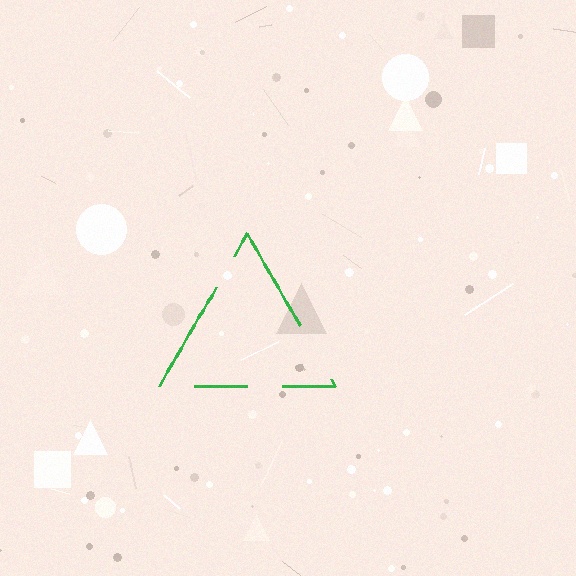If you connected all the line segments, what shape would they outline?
They would outline a triangle.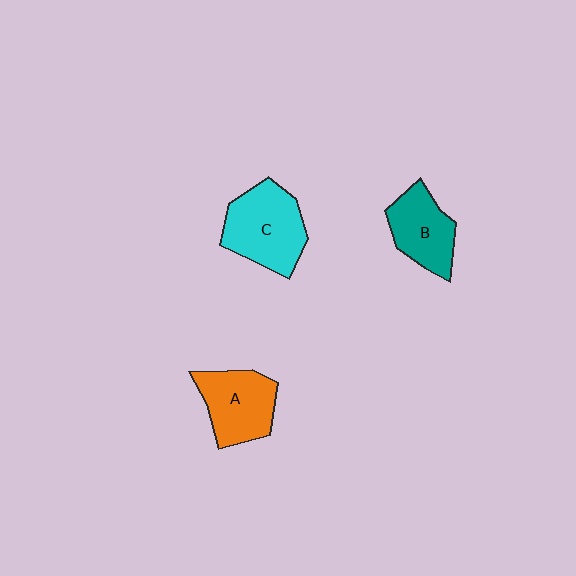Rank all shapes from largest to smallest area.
From largest to smallest: C (cyan), A (orange), B (teal).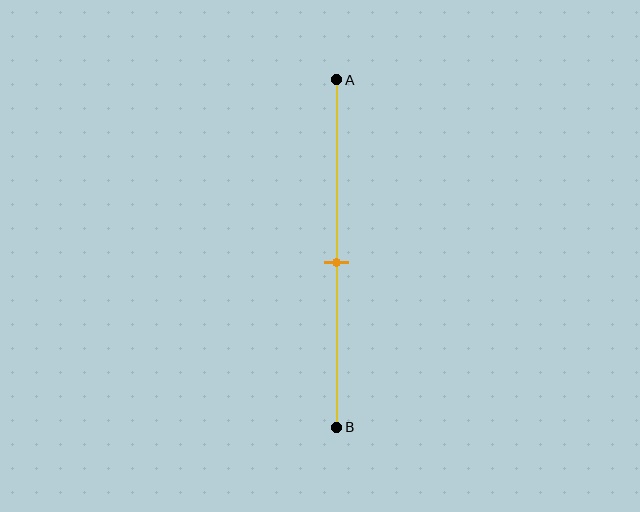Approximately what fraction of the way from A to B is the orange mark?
The orange mark is approximately 55% of the way from A to B.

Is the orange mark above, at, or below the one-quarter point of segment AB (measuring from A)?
The orange mark is below the one-quarter point of segment AB.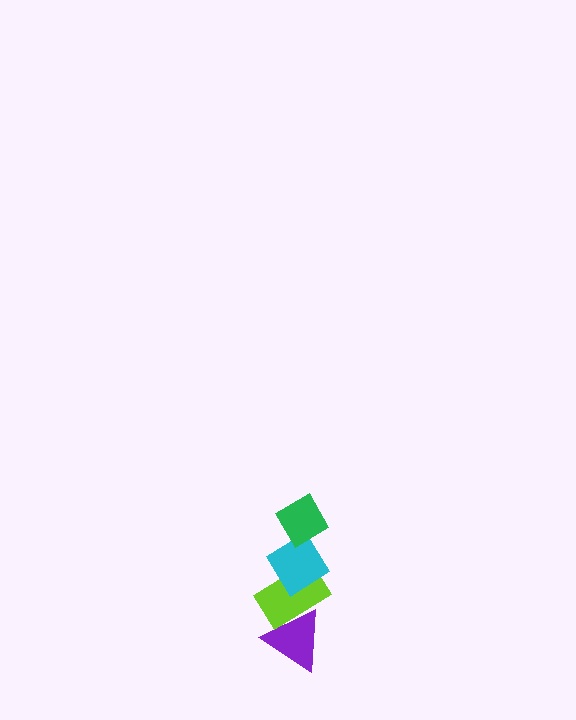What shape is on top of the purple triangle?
The lime rectangle is on top of the purple triangle.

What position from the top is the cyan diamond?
The cyan diamond is 2nd from the top.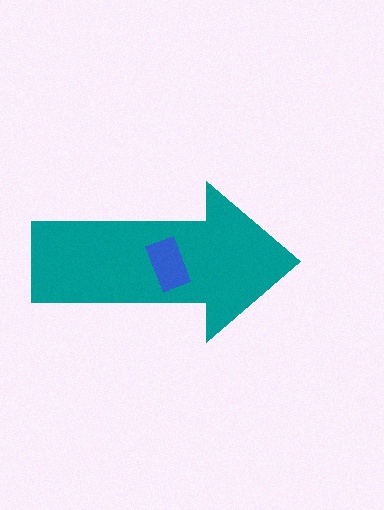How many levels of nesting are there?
2.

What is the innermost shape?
The blue rectangle.